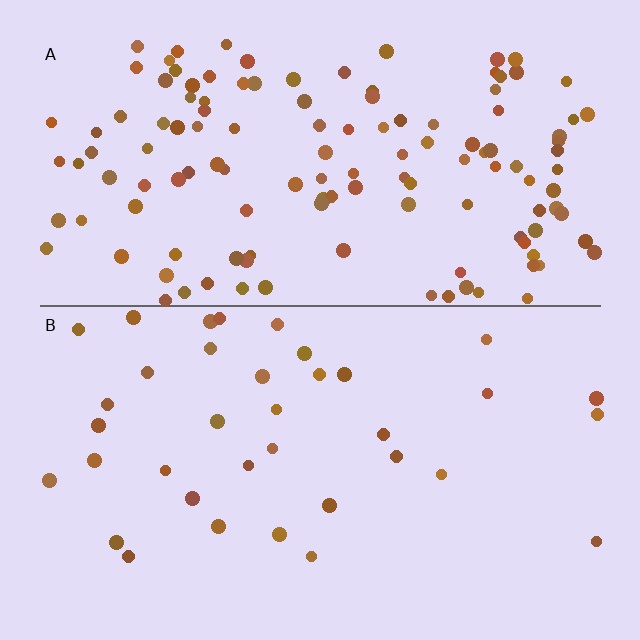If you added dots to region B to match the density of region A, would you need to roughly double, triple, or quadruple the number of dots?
Approximately quadruple.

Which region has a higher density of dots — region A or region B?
A (the top).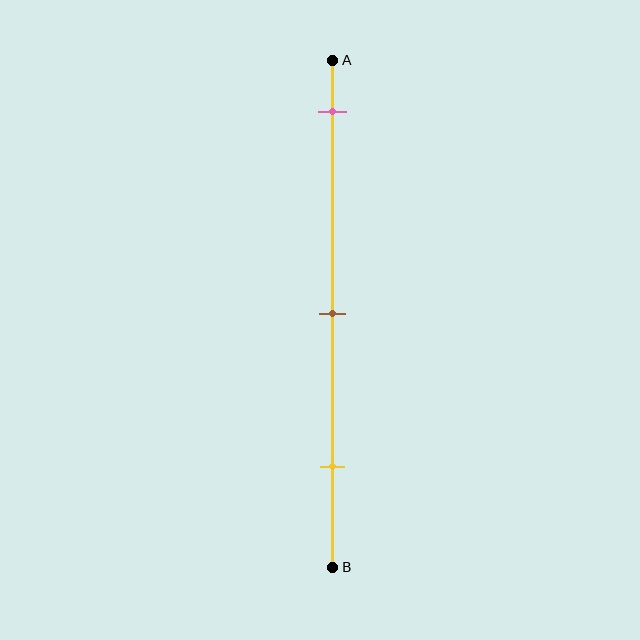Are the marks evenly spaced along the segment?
Yes, the marks are approximately evenly spaced.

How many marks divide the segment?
There are 3 marks dividing the segment.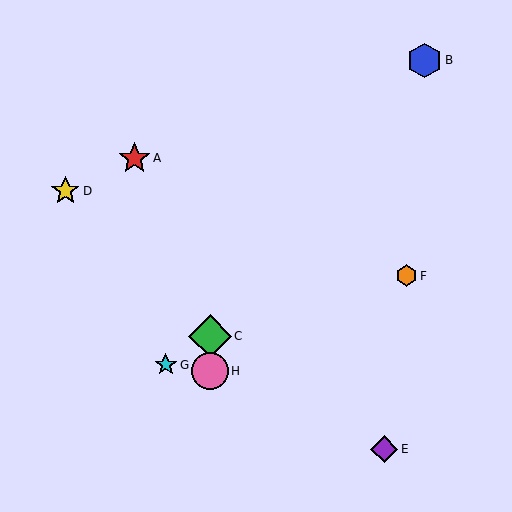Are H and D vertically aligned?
No, H is at x≈210 and D is at x≈65.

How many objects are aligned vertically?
2 objects (C, H) are aligned vertically.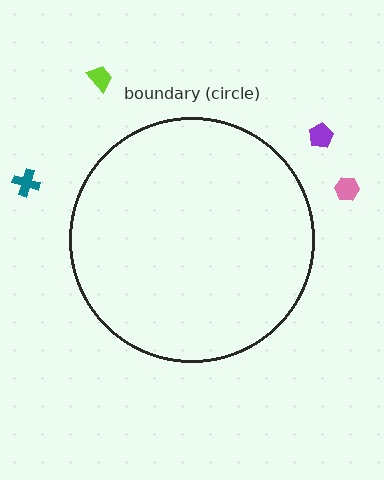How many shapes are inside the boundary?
0 inside, 4 outside.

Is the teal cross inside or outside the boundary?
Outside.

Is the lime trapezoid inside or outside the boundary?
Outside.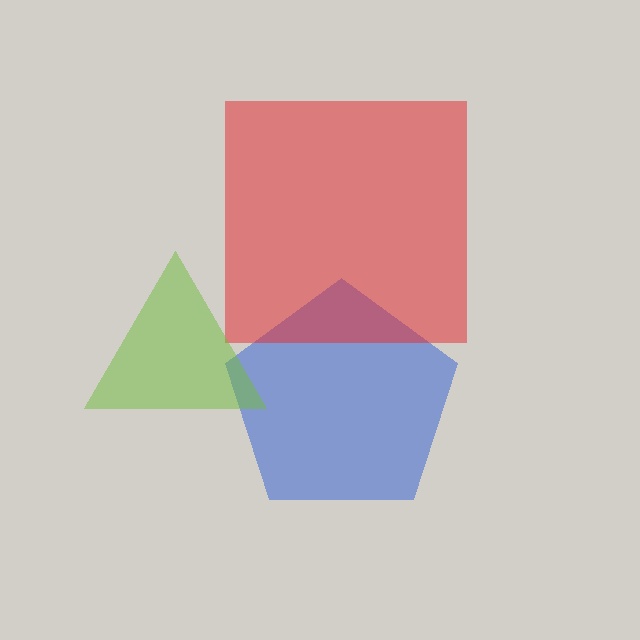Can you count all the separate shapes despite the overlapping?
Yes, there are 3 separate shapes.